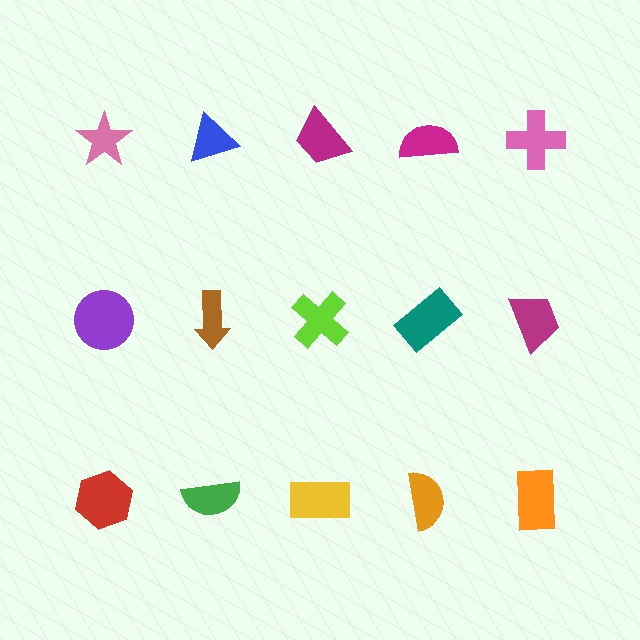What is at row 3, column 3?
A yellow rectangle.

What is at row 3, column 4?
An orange semicircle.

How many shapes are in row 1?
5 shapes.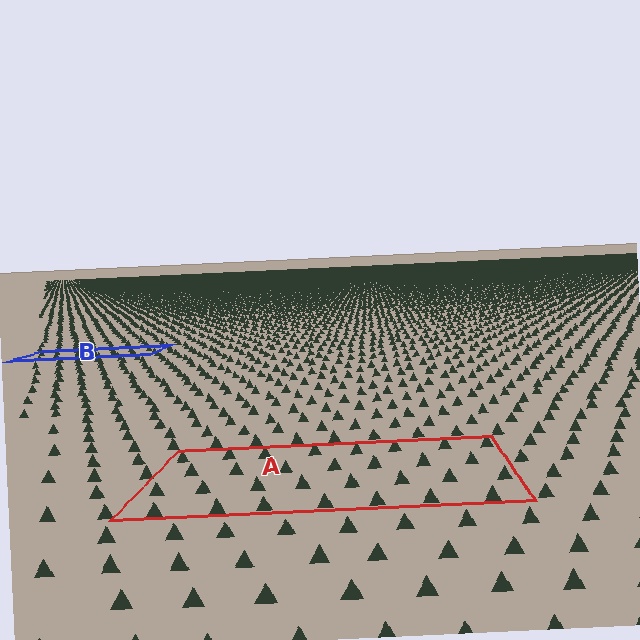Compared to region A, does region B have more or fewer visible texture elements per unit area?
Region B has more texture elements per unit area — they are packed more densely because it is farther away.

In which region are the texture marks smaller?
The texture marks are smaller in region B, because it is farther away.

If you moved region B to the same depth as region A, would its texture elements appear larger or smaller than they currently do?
They would appear larger. At a closer depth, the same texture elements are projected at a bigger on-screen size.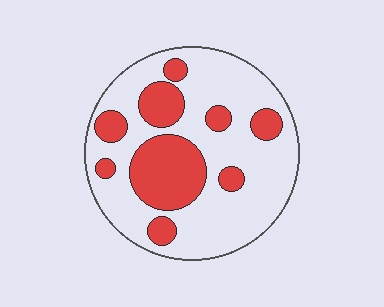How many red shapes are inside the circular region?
9.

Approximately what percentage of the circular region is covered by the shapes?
Approximately 30%.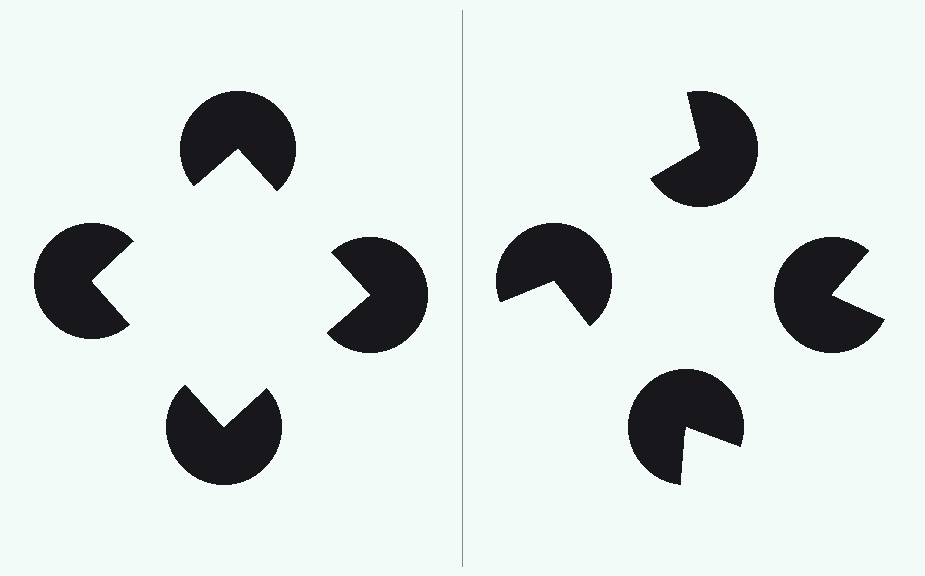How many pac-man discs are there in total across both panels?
8 — 4 on each side.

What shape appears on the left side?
An illusory square.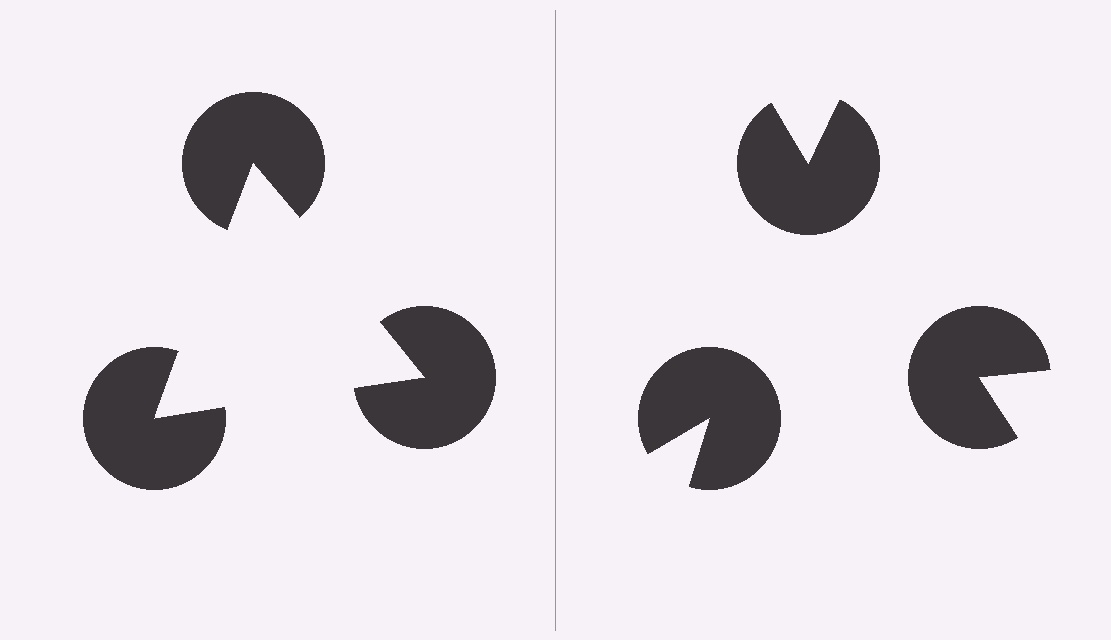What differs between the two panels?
The pac-man discs are positioned identically on both sides; only the wedge orientations differ. On the left they align to a triangle; on the right they are misaligned.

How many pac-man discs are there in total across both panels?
6 — 3 on each side.